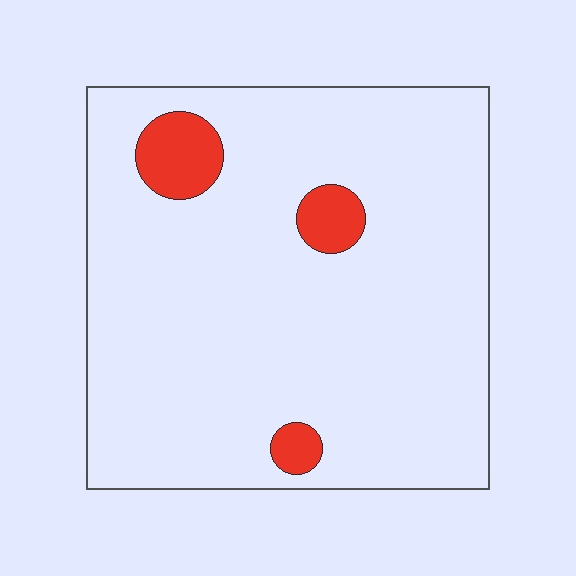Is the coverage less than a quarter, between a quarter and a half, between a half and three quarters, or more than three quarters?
Less than a quarter.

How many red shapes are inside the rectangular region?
3.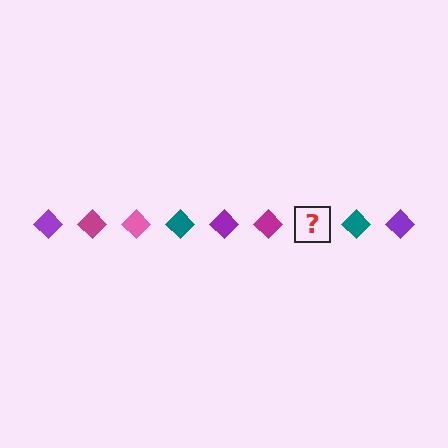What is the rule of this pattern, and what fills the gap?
The rule is that the pattern cycles through purple, magenta, pink, teal diamonds. The gap should be filled with a pink diamond.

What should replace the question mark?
The question mark should be replaced with a pink diamond.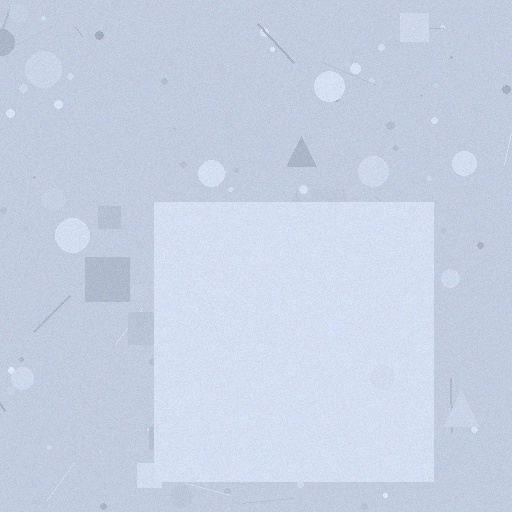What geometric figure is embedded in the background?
A square is embedded in the background.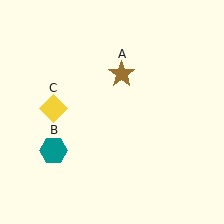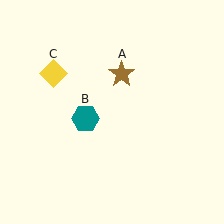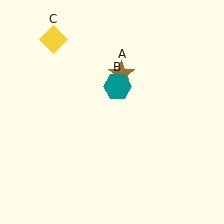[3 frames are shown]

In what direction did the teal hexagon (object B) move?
The teal hexagon (object B) moved up and to the right.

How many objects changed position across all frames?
2 objects changed position: teal hexagon (object B), yellow diamond (object C).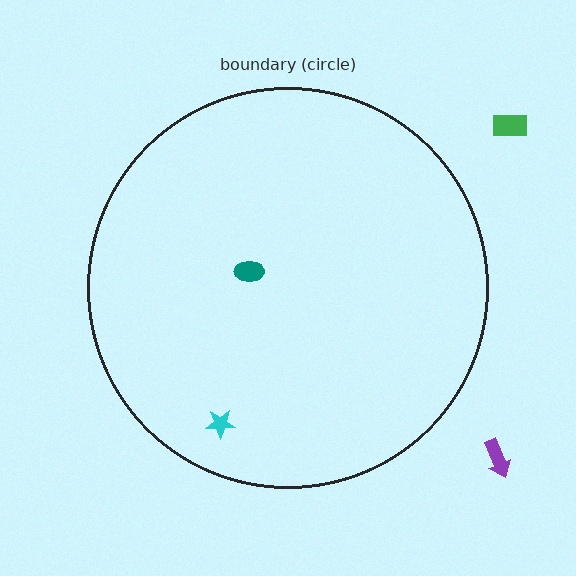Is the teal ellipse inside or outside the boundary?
Inside.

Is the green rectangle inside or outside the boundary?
Outside.